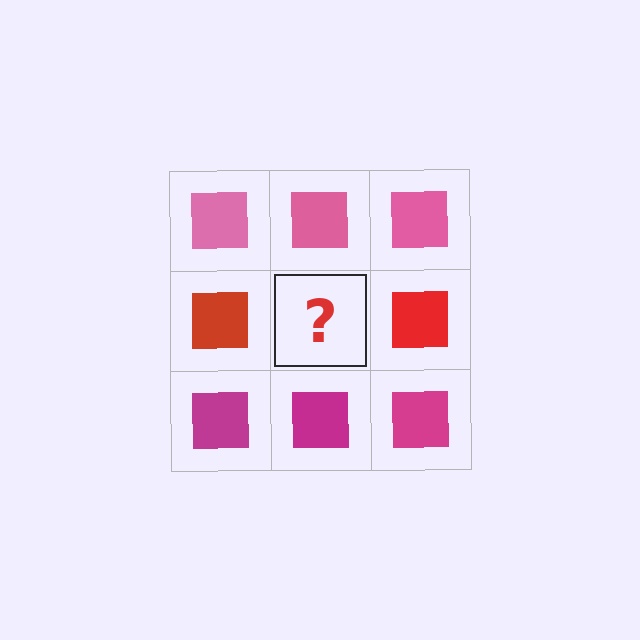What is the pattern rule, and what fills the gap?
The rule is that each row has a consistent color. The gap should be filled with a red square.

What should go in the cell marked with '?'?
The missing cell should contain a red square.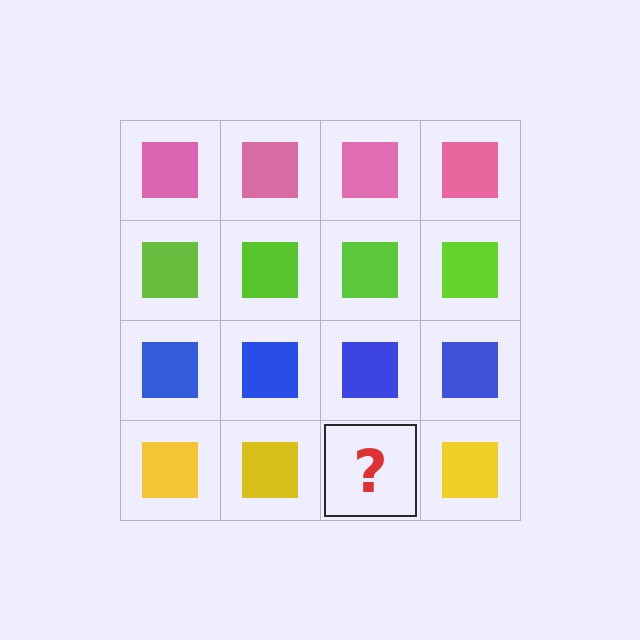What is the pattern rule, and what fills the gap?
The rule is that each row has a consistent color. The gap should be filled with a yellow square.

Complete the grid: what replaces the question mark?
The question mark should be replaced with a yellow square.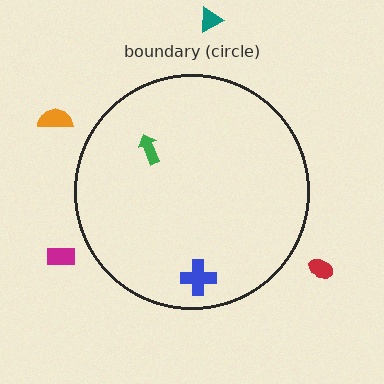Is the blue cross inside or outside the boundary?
Inside.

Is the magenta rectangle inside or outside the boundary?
Outside.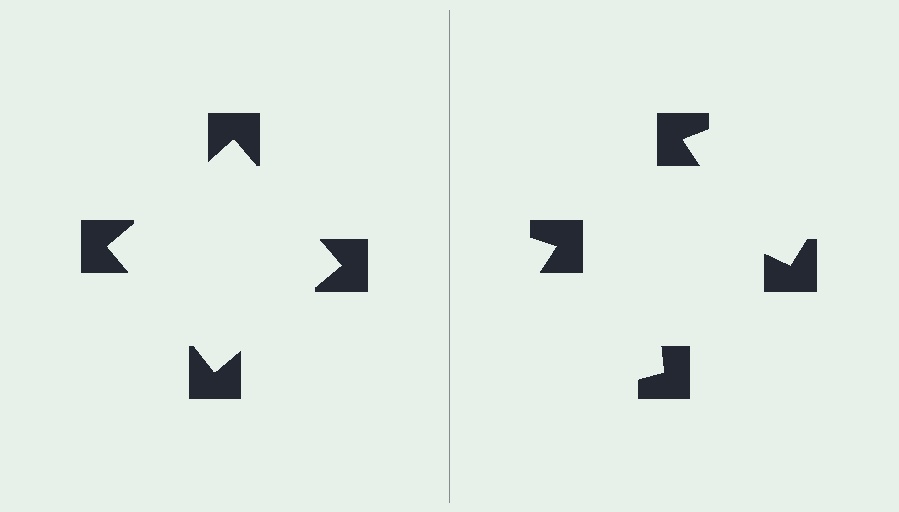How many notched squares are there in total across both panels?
8 — 4 on each side.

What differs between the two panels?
The notched squares are positioned identically on both sides; only the wedge orientations differ. On the left they align to a square; on the right they are misaligned.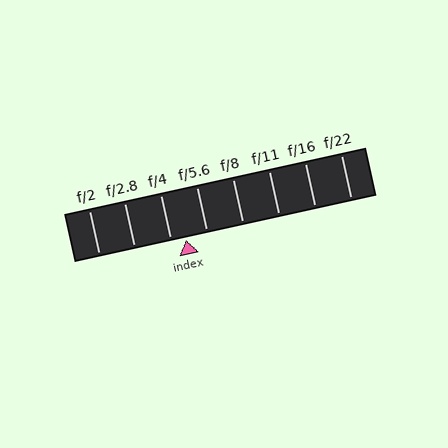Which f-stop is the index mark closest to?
The index mark is closest to f/4.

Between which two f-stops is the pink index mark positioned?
The index mark is between f/4 and f/5.6.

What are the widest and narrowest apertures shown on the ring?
The widest aperture shown is f/2 and the narrowest is f/22.